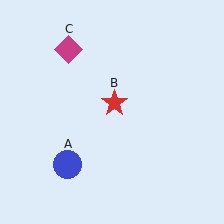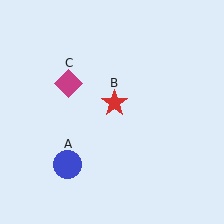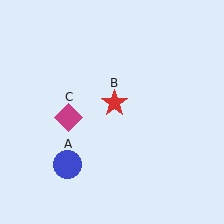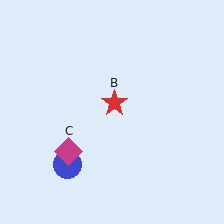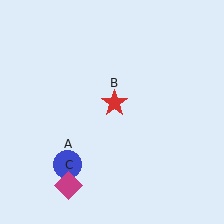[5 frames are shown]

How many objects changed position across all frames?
1 object changed position: magenta diamond (object C).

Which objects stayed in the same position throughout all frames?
Blue circle (object A) and red star (object B) remained stationary.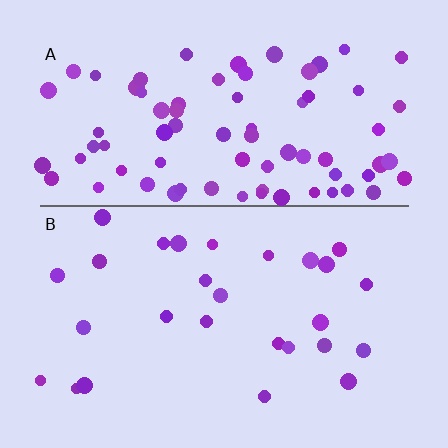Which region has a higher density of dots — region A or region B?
A (the top).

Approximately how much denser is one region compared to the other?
Approximately 2.8× — region A over region B.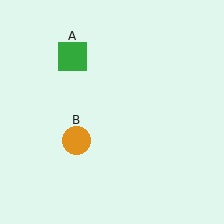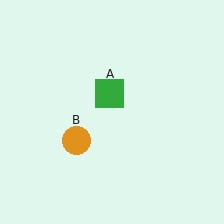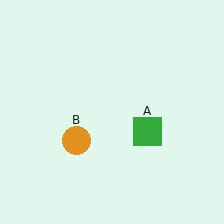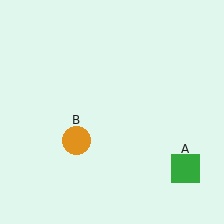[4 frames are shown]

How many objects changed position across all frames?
1 object changed position: green square (object A).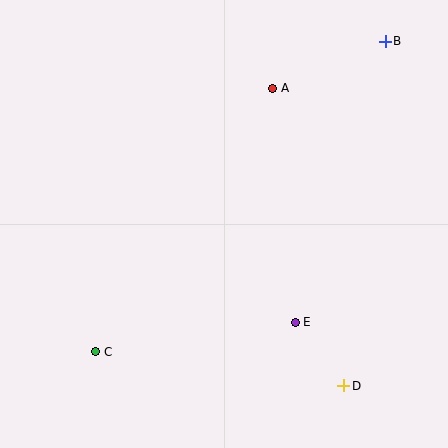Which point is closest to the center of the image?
Point E at (295, 322) is closest to the center.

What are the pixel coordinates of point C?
Point C is at (96, 352).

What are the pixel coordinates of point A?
Point A is at (273, 88).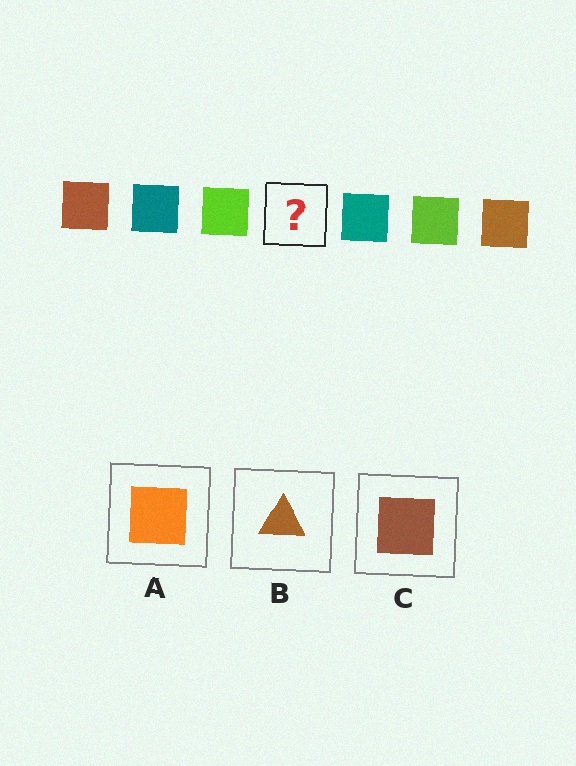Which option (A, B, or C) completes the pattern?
C.